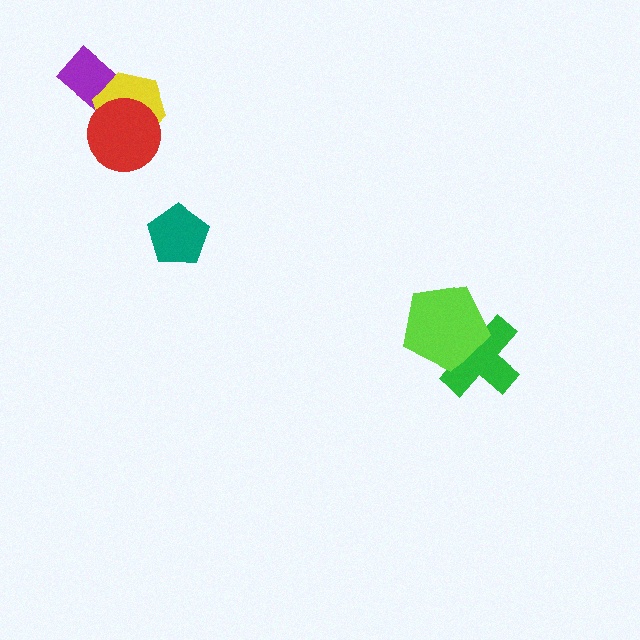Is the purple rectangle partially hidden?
Yes, it is partially covered by another shape.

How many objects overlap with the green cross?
1 object overlaps with the green cross.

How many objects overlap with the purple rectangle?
2 objects overlap with the purple rectangle.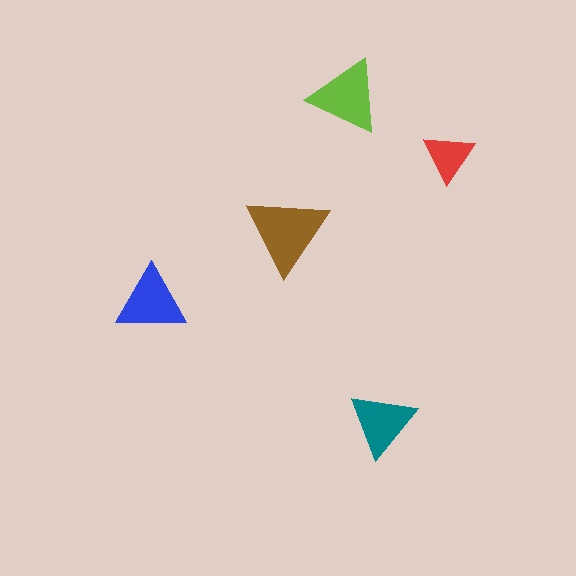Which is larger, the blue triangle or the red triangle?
The blue one.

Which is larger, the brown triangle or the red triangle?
The brown one.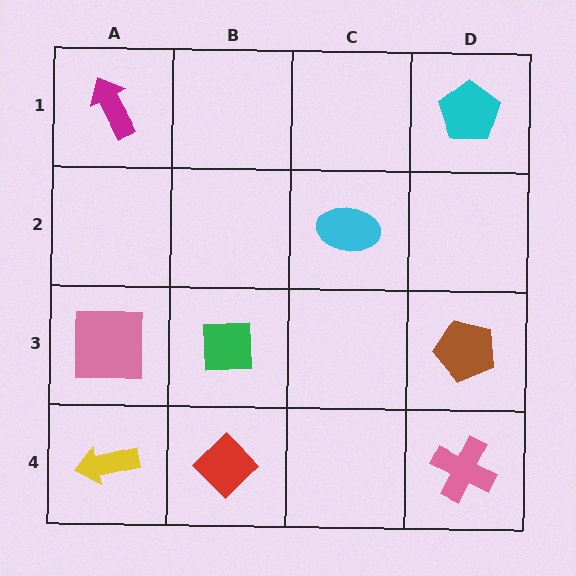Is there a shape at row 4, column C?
No, that cell is empty.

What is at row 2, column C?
A cyan ellipse.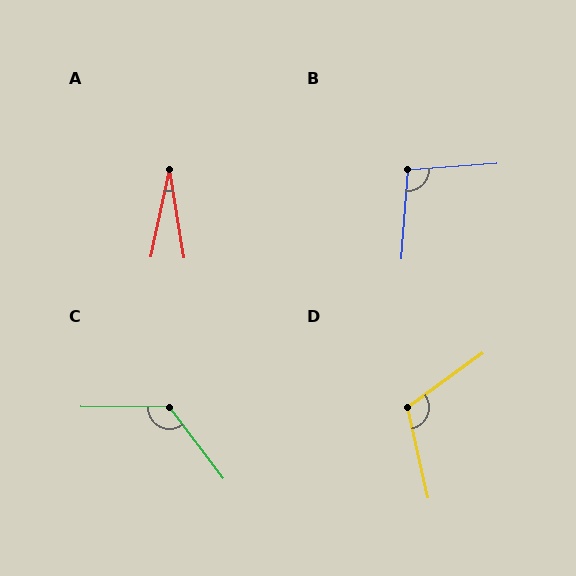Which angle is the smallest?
A, at approximately 21 degrees.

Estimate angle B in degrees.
Approximately 98 degrees.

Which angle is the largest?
C, at approximately 127 degrees.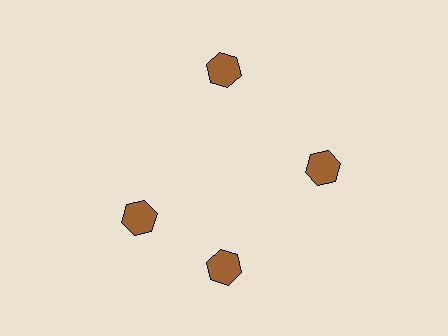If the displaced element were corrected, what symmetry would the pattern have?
It would have 4-fold rotational symmetry — the pattern would map onto itself every 90 degrees.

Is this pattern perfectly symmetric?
No. The 4 brown hexagons are arranged in a ring, but one element near the 9 o'clock position is rotated out of alignment along the ring, breaking the 4-fold rotational symmetry.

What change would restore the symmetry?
The symmetry would be restored by rotating it back into even spacing with its neighbors so that all 4 hexagons sit at equal angles and equal distance from the center.